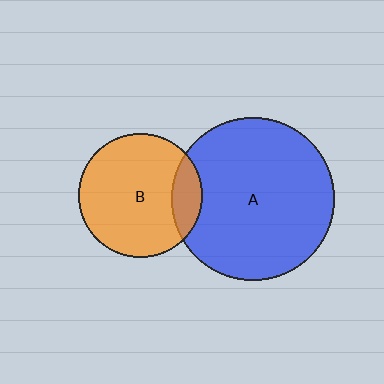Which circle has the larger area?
Circle A (blue).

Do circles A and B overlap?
Yes.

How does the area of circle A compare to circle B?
Approximately 1.7 times.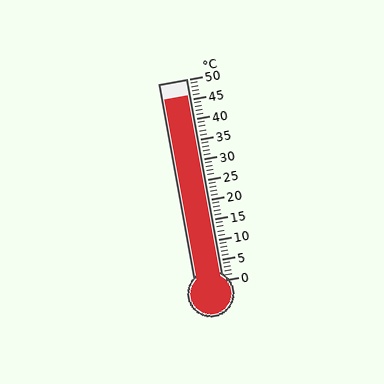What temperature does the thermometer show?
The thermometer shows approximately 46°C.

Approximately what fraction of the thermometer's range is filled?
The thermometer is filled to approximately 90% of its range.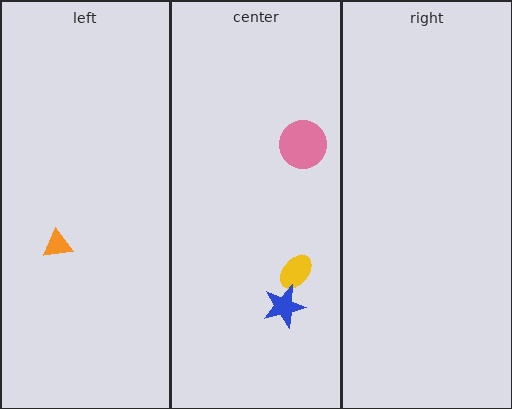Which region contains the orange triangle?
The left region.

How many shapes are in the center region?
3.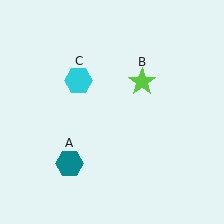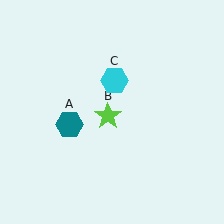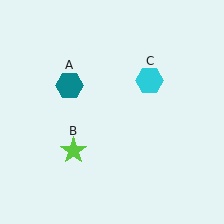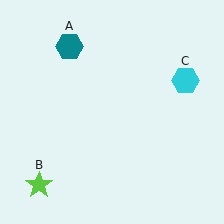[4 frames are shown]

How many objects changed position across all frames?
3 objects changed position: teal hexagon (object A), lime star (object B), cyan hexagon (object C).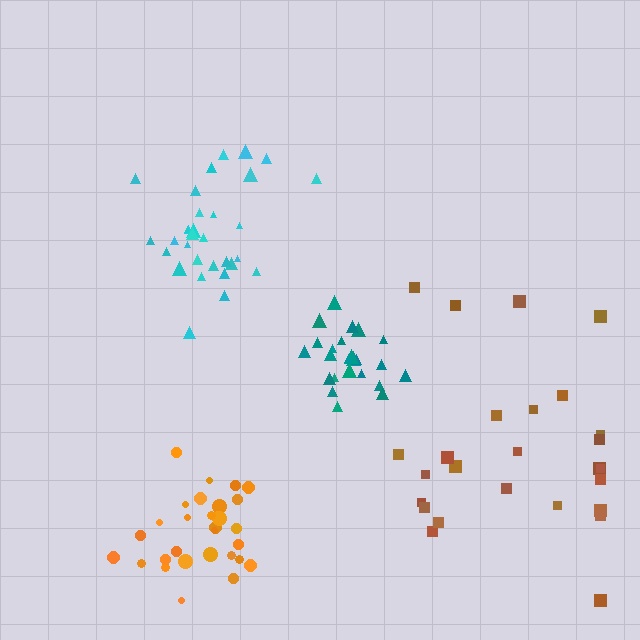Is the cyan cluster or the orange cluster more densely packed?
Orange.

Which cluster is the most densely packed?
Teal.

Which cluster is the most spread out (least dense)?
Brown.